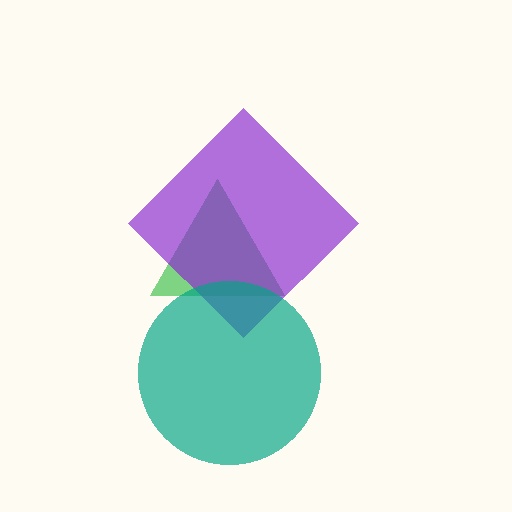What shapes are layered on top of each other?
The layered shapes are: a green triangle, a purple diamond, a teal circle.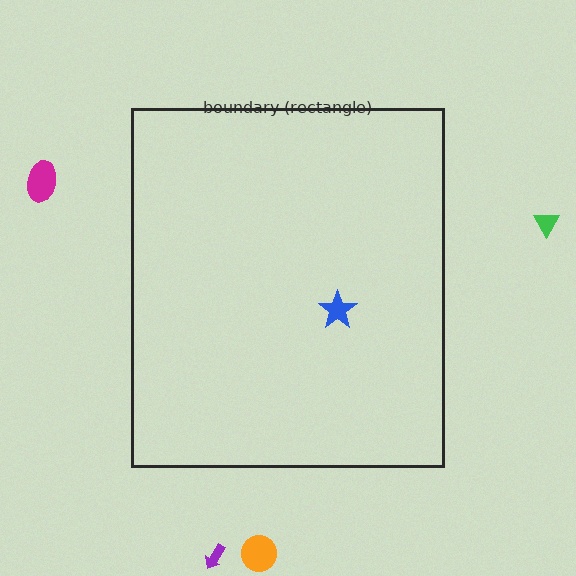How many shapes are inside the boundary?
1 inside, 4 outside.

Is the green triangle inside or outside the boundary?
Outside.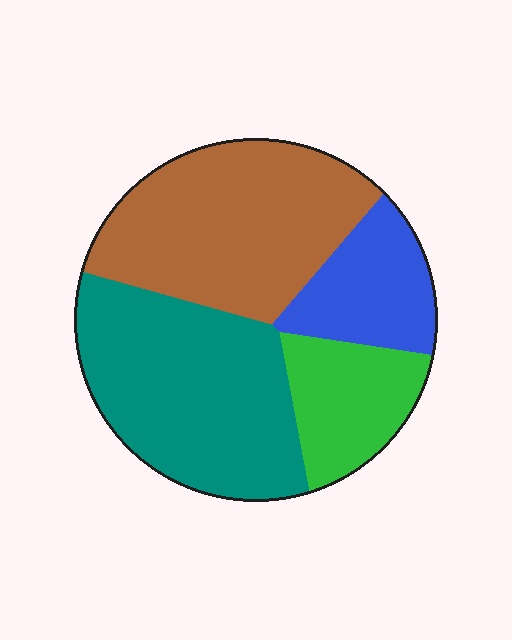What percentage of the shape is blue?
Blue covers 15% of the shape.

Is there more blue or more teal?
Teal.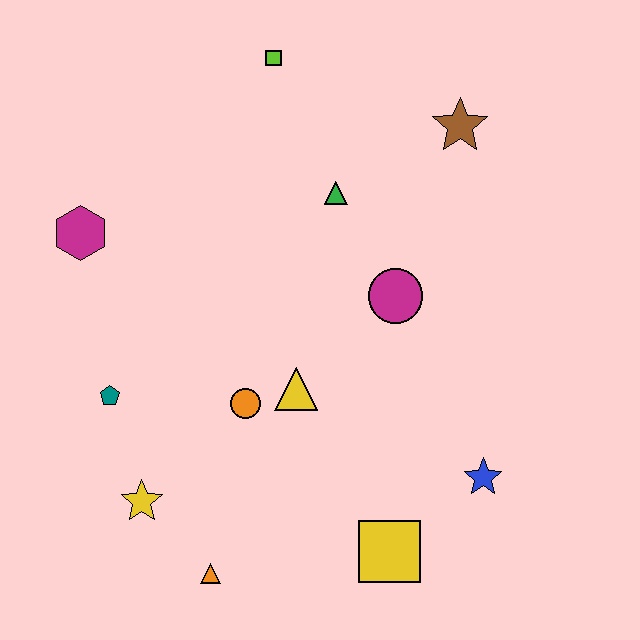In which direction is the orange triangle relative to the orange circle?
The orange triangle is below the orange circle.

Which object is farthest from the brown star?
The orange triangle is farthest from the brown star.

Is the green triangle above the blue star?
Yes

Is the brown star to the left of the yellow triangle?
No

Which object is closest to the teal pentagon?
The yellow star is closest to the teal pentagon.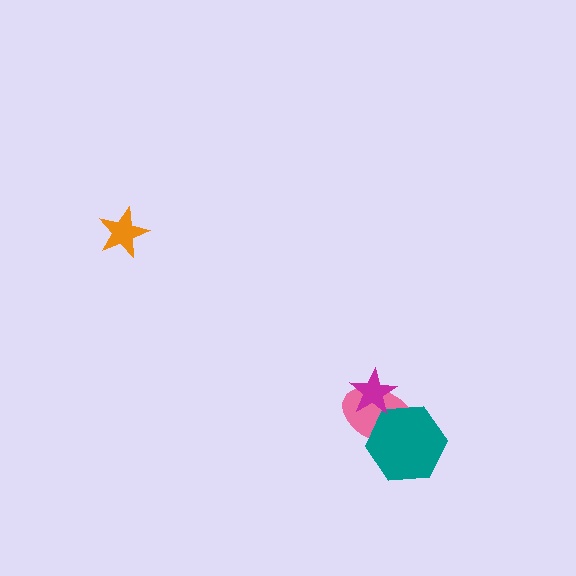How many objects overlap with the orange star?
0 objects overlap with the orange star.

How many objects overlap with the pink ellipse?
2 objects overlap with the pink ellipse.